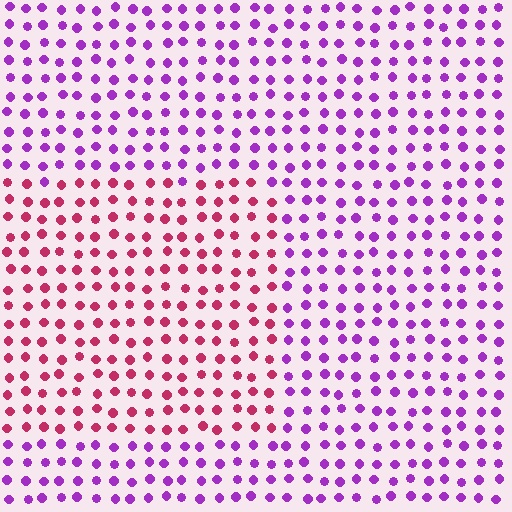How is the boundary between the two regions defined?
The boundary is defined purely by a slight shift in hue (about 51 degrees). Spacing, size, and orientation are identical on both sides.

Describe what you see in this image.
The image is filled with small purple elements in a uniform arrangement. A rectangle-shaped region is visible where the elements are tinted to a slightly different hue, forming a subtle color boundary.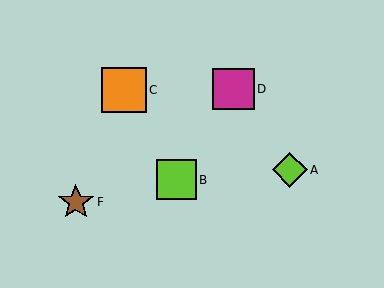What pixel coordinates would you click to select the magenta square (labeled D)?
Click at (233, 89) to select the magenta square D.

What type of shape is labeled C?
Shape C is an orange square.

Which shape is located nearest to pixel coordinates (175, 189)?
The lime square (labeled B) at (176, 180) is nearest to that location.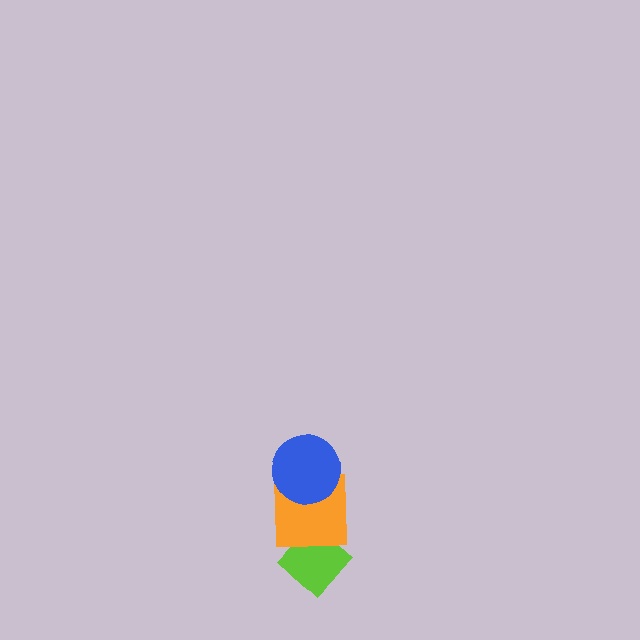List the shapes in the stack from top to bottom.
From top to bottom: the blue circle, the orange square, the lime diamond.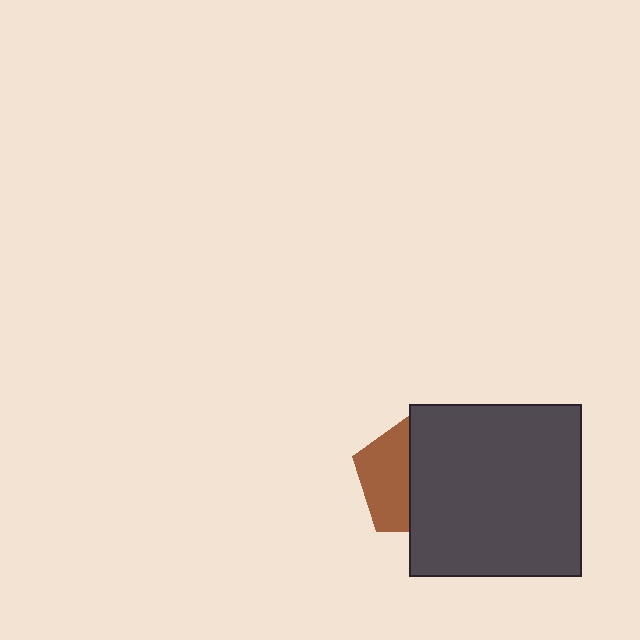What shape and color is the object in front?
The object in front is a dark gray square.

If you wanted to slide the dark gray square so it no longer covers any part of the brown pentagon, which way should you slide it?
Slide it right — that is the most direct way to separate the two shapes.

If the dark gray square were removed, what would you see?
You would see the complete brown pentagon.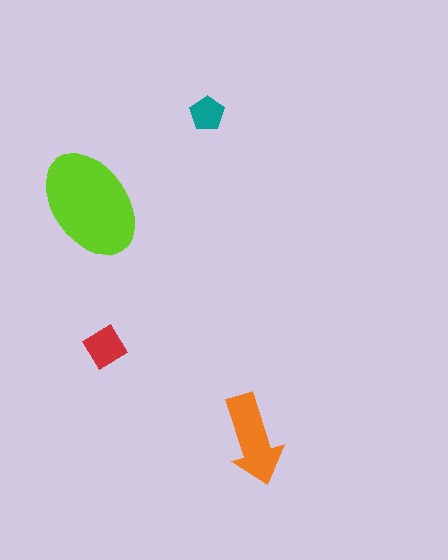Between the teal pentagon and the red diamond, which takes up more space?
The red diamond.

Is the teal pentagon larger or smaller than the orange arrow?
Smaller.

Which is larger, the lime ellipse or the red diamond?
The lime ellipse.